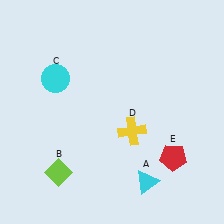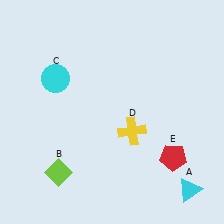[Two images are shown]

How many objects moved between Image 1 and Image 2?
1 object moved between the two images.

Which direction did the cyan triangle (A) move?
The cyan triangle (A) moved right.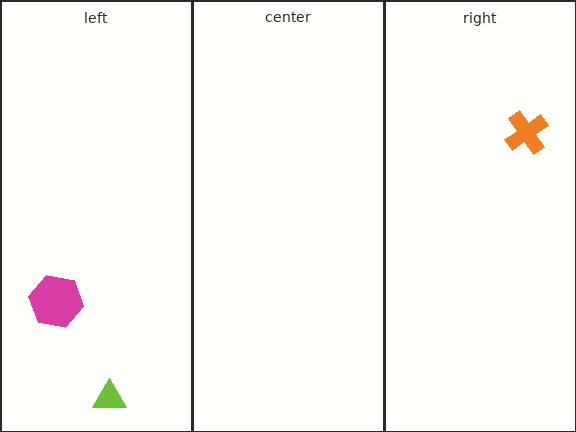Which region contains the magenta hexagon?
The left region.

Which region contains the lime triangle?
The left region.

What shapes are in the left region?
The magenta hexagon, the lime triangle.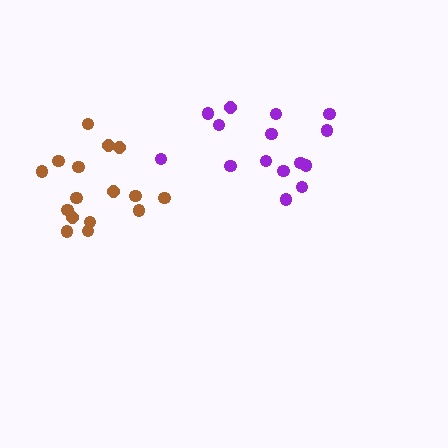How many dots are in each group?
Group 1: 15 dots, Group 2: 16 dots (31 total).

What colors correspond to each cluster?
The clusters are colored: purple, brown.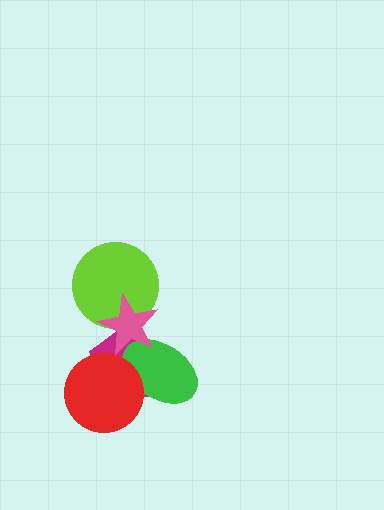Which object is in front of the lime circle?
The pink star is in front of the lime circle.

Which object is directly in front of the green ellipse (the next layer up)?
The pink star is directly in front of the green ellipse.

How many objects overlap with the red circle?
2 objects overlap with the red circle.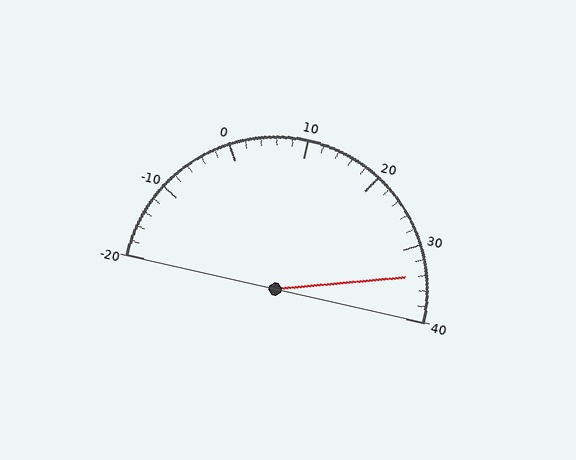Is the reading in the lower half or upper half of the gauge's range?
The reading is in the upper half of the range (-20 to 40).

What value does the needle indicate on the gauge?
The needle indicates approximately 34.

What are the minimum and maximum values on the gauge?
The gauge ranges from -20 to 40.